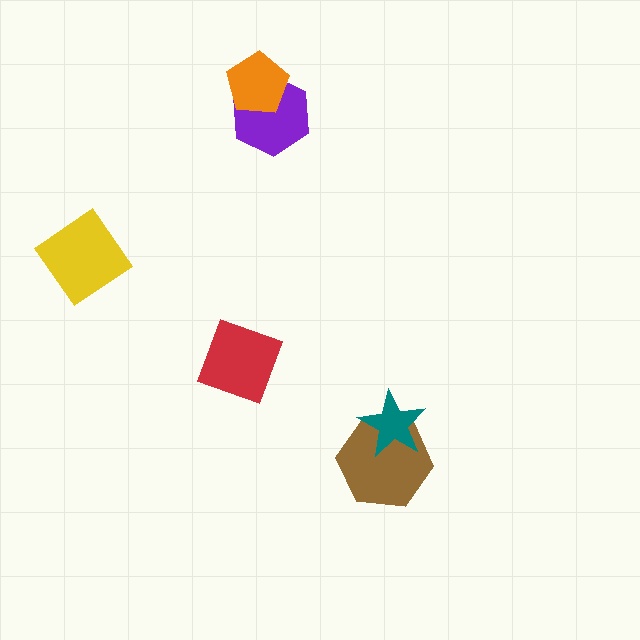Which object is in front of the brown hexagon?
The teal star is in front of the brown hexagon.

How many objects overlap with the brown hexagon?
1 object overlaps with the brown hexagon.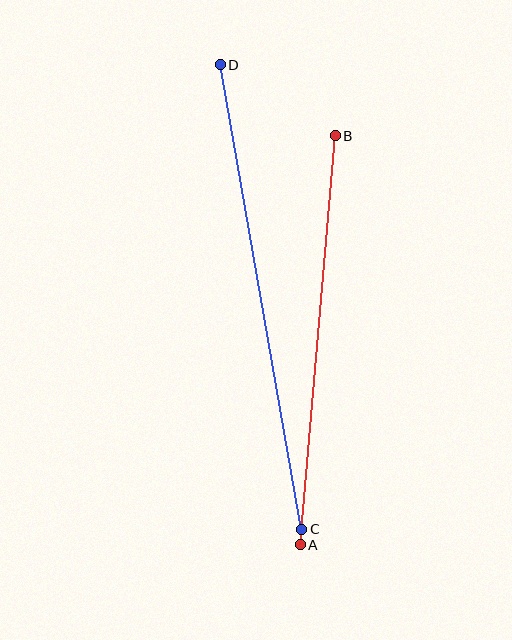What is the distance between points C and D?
The distance is approximately 472 pixels.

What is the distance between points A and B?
The distance is approximately 410 pixels.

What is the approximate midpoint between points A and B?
The midpoint is at approximately (318, 340) pixels.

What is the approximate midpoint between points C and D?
The midpoint is at approximately (261, 297) pixels.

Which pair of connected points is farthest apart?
Points C and D are farthest apart.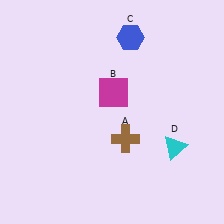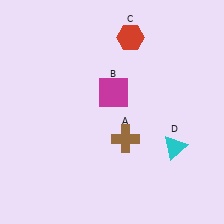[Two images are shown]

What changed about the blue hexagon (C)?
In Image 1, C is blue. In Image 2, it changed to red.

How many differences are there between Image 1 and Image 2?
There is 1 difference between the two images.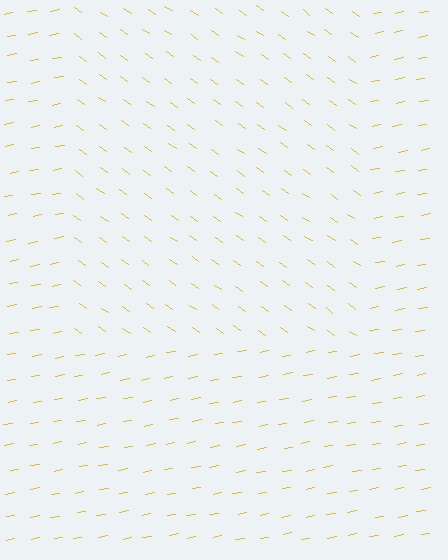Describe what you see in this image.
The image is filled with small yellow line segments. A rectangle region in the image has lines oriented differently from the surrounding lines, creating a visible texture boundary.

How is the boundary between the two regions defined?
The boundary is defined purely by a change in line orientation (approximately 45 degrees difference). All lines are the same color and thickness.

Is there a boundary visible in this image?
Yes, there is a texture boundary formed by a change in line orientation.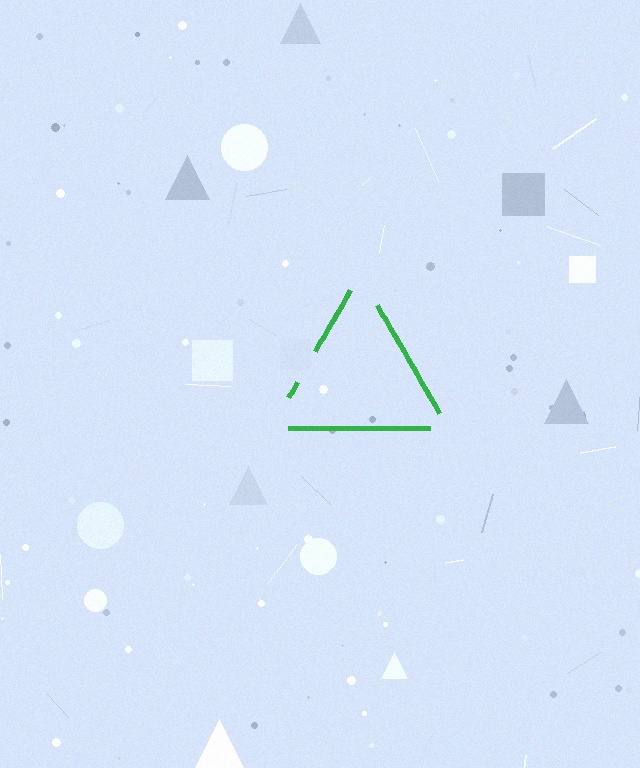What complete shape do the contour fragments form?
The contour fragments form a triangle.